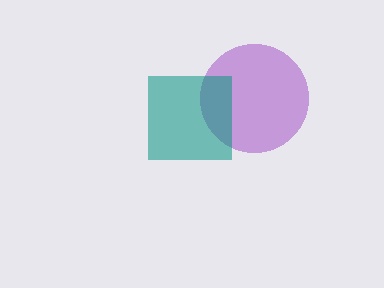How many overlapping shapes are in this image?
There are 2 overlapping shapes in the image.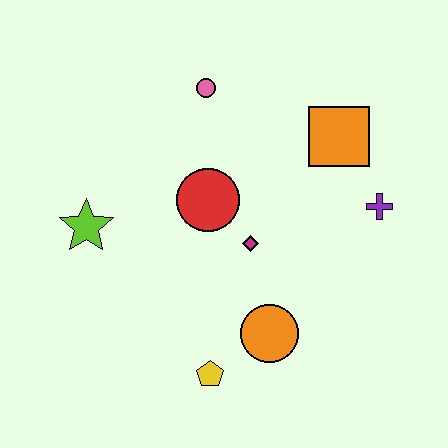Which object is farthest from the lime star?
The purple cross is farthest from the lime star.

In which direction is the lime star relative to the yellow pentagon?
The lime star is above the yellow pentagon.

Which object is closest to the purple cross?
The orange square is closest to the purple cross.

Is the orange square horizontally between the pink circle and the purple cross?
Yes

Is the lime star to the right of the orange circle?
No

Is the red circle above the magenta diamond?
Yes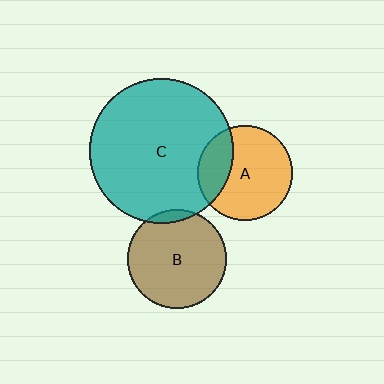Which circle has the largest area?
Circle C (teal).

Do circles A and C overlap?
Yes.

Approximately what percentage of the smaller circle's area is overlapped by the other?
Approximately 25%.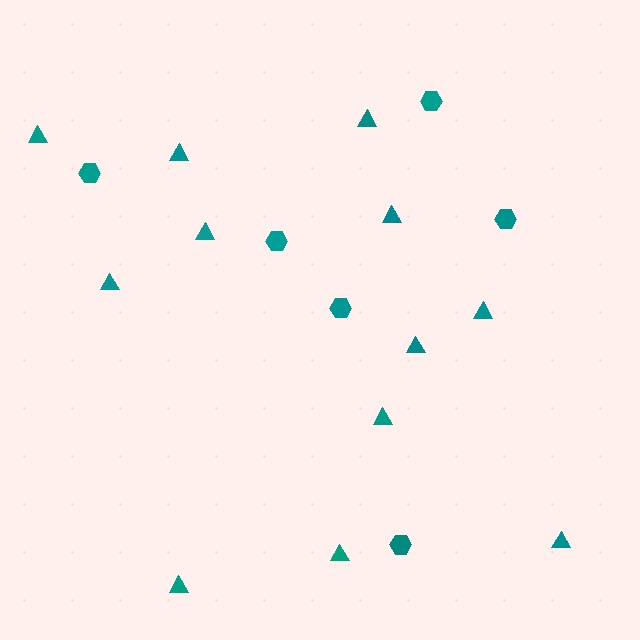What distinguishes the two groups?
There are 2 groups: one group of triangles (12) and one group of hexagons (6).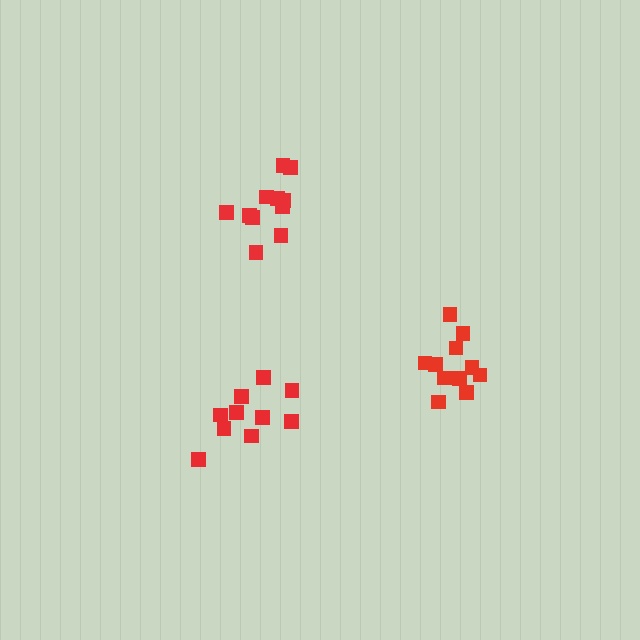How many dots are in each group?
Group 1: 11 dots, Group 2: 10 dots, Group 3: 11 dots (32 total).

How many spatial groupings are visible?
There are 3 spatial groupings.